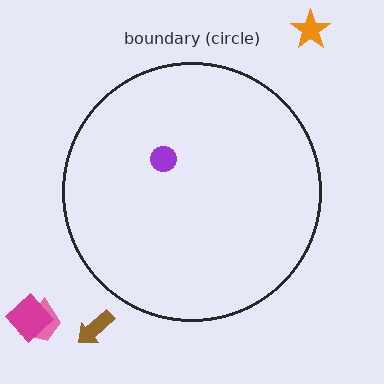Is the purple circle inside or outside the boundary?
Inside.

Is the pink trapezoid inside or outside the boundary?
Outside.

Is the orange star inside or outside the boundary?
Outside.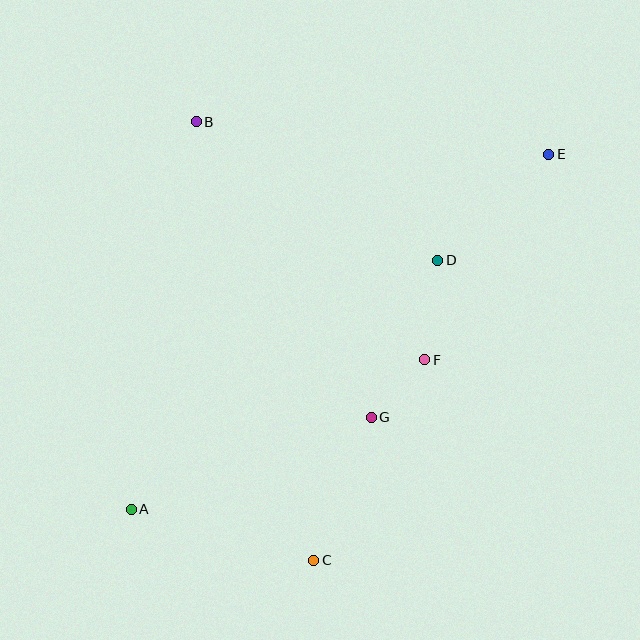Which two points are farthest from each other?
Points A and E are farthest from each other.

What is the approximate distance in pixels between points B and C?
The distance between B and C is approximately 454 pixels.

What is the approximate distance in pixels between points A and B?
The distance between A and B is approximately 393 pixels.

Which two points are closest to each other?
Points F and G are closest to each other.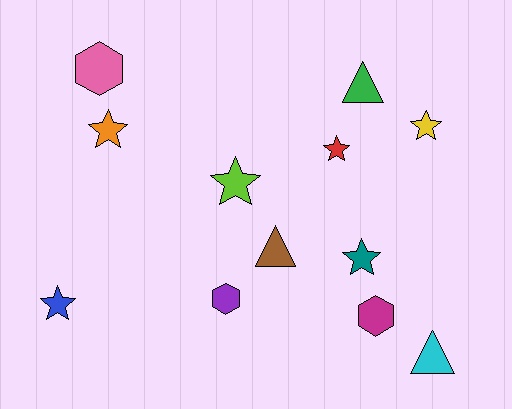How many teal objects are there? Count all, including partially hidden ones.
There is 1 teal object.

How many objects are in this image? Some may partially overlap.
There are 12 objects.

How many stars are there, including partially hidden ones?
There are 6 stars.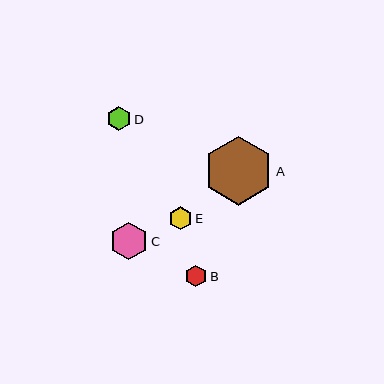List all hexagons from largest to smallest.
From largest to smallest: A, C, D, E, B.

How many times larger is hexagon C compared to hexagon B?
Hexagon C is approximately 1.7 times the size of hexagon B.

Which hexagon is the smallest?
Hexagon B is the smallest with a size of approximately 22 pixels.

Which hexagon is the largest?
Hexagon A is the largest with a size of approximately 69 pixels.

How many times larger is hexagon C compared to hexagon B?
Hexagon C is approximately 1.7 times the size of hexagon B.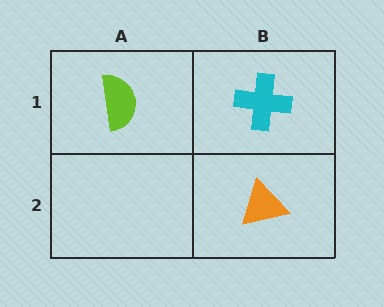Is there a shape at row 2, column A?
No, that cell is empty.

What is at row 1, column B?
A cyan cross.